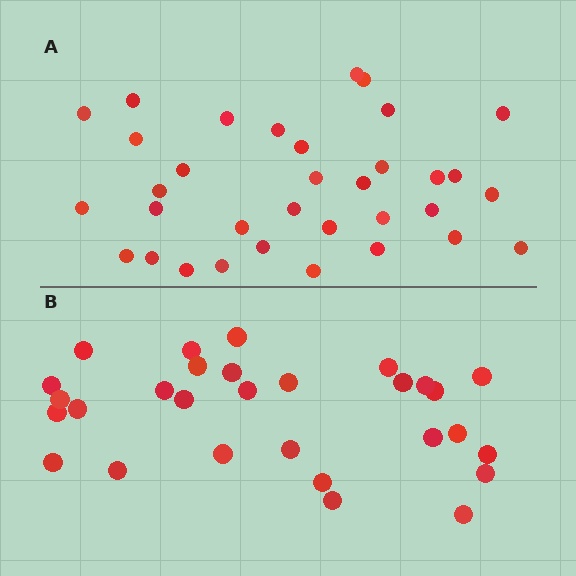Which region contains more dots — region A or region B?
Region A (the top region) has more dots.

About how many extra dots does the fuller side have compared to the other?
Region A has about 5 more dots than region B.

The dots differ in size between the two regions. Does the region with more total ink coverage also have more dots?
No. Region B has more total ink coverage because its dots are larger, but region A actually contains more individual dots. Total area can be misleading — the number of items is what matters here.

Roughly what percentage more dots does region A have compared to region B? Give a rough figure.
About 15% more.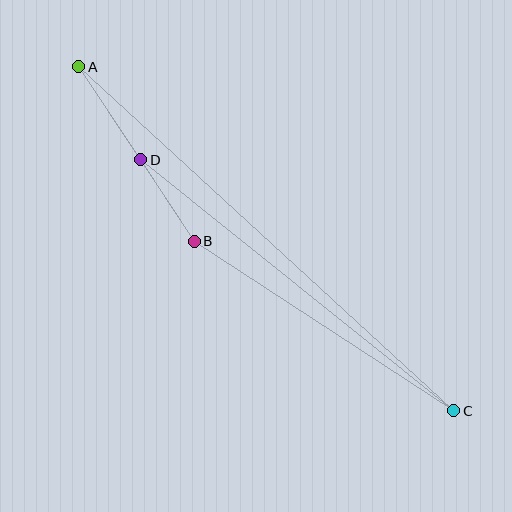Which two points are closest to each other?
Points B and D are closest to each other.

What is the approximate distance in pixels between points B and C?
The distance between B and C is approximately 310 pixels.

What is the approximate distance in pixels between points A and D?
The distance between A and D is approximately 112 pixels.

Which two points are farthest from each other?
Points A and C are farthest from each other.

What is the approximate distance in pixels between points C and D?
The distance between C and D is approximately 401 pixels.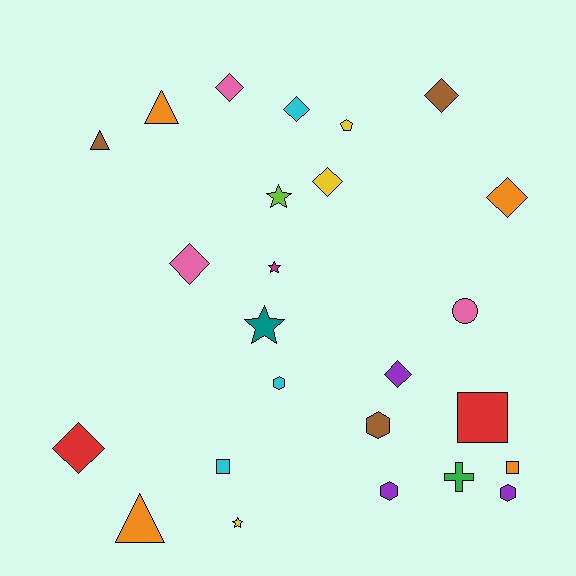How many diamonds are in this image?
There are 8 diamonds.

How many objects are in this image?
There are 25 objects.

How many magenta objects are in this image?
There is 1 magenta object.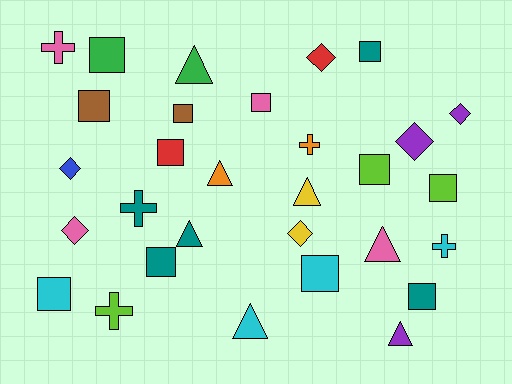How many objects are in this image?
There are 30 objects.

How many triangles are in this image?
There are 7 triangles.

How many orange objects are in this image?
There are 2 orange objects.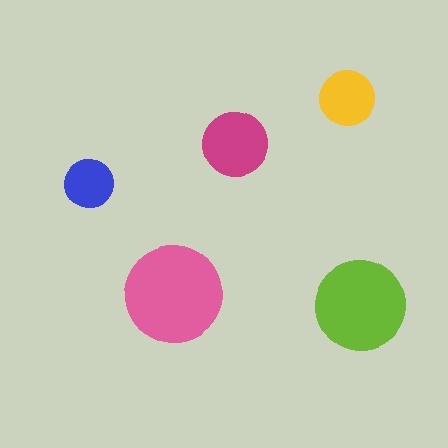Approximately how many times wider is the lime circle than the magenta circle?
About 1.5 times wider.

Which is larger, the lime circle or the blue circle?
The lime one.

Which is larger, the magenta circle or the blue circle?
The magenta one.